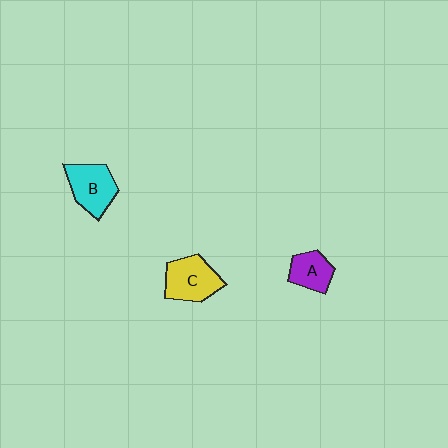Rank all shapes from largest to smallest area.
From largest to smallest: C (yellow), B (cyan), A (purple).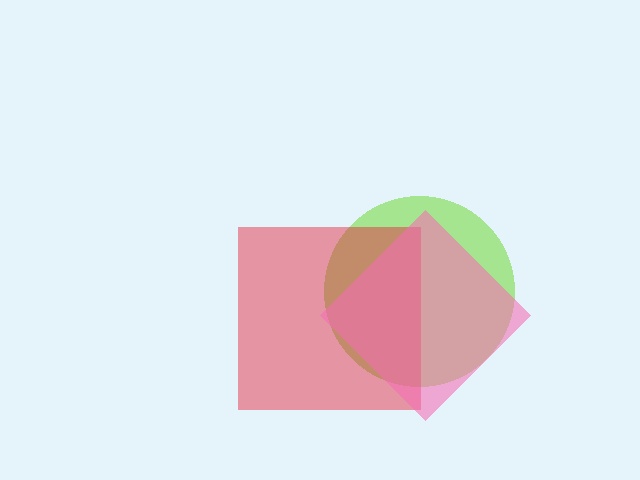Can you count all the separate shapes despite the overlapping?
Yes, there are 3 separate shapes.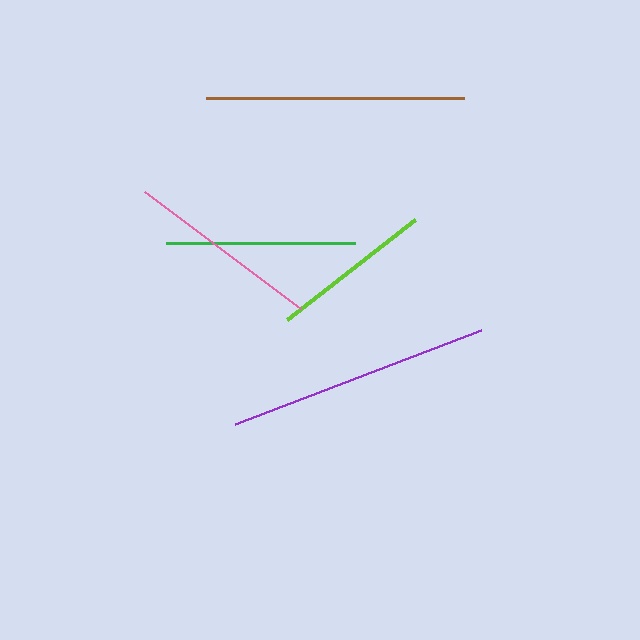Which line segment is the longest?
The purple line is the longest at approximately 263 pixels.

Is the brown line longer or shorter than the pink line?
The brown line is longer than the pink line.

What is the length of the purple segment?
The purple segment is approximately 263 pixels long.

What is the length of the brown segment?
The brown segment is approximately 258 pixels long.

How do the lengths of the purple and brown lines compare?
The purple and brown lines are approximately the same length.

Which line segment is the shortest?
The lime line is the shortest at approximately 163 pixels.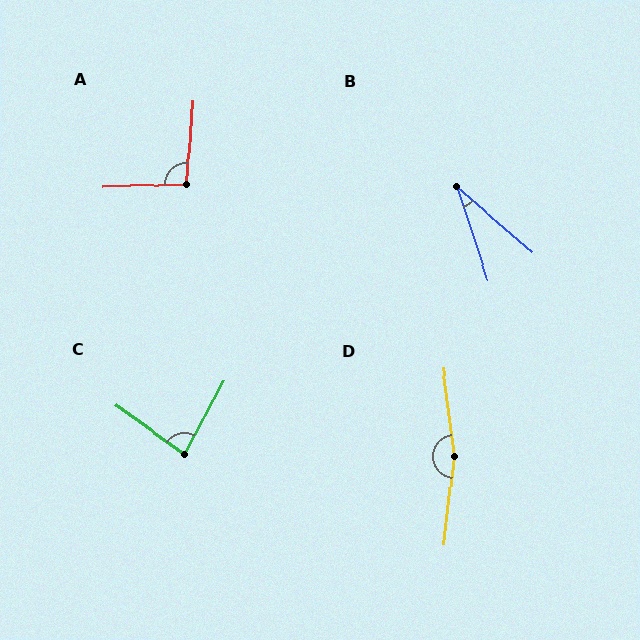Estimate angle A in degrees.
Approximately 96 degrees.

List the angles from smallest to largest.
B (31°), C (83°), A (96°), D (167°).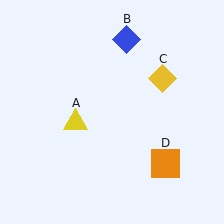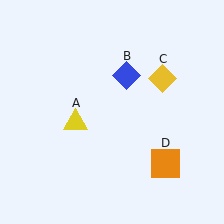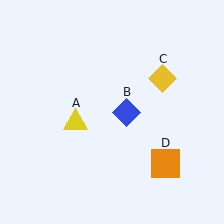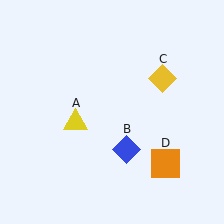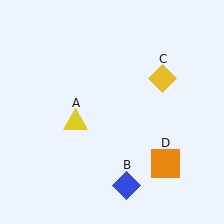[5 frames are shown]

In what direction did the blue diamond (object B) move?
The blue diamond (object B) moved down.